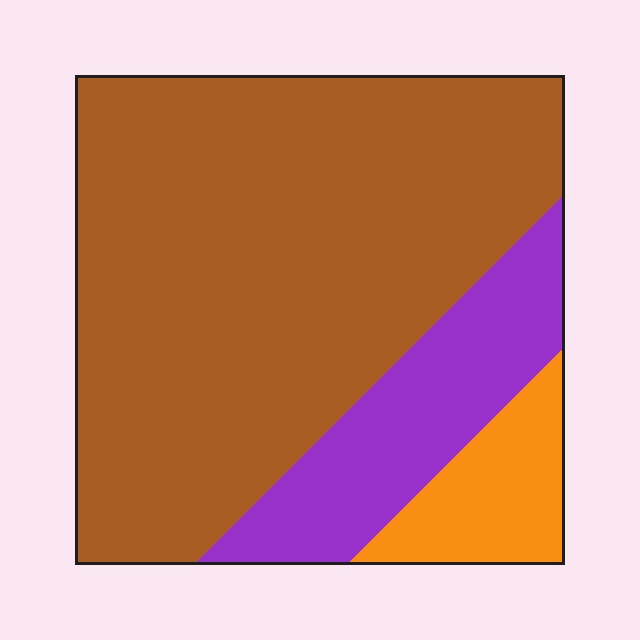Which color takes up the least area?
Orange, at roughly 10%.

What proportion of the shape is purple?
Purple covers around 20% of the shape.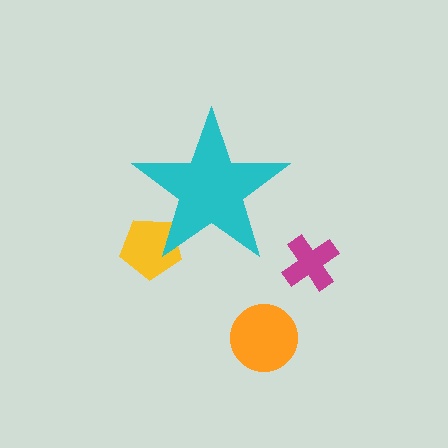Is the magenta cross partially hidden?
No, the magenta cross is fully visible.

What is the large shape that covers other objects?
A cyan star.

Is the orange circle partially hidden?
No, the orange circle is fully visible.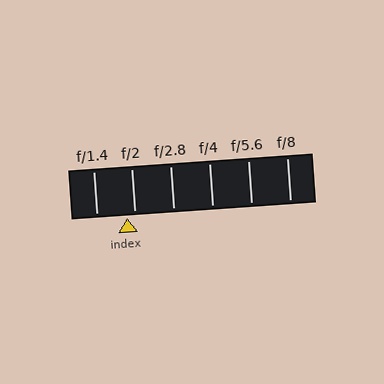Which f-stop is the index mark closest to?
The index mark is closest to f/2.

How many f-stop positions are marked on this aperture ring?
There are 6 f-stop positions marked.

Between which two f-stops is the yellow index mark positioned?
The index mark is between f/1.4 and f/2.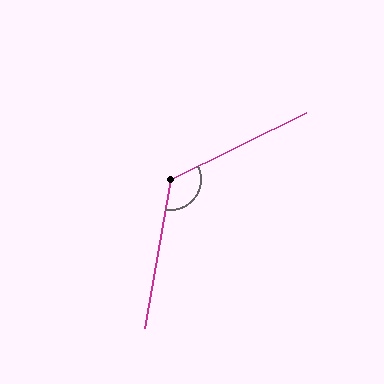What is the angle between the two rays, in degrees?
Approximately 126 degrees.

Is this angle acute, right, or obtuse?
It is obtuse.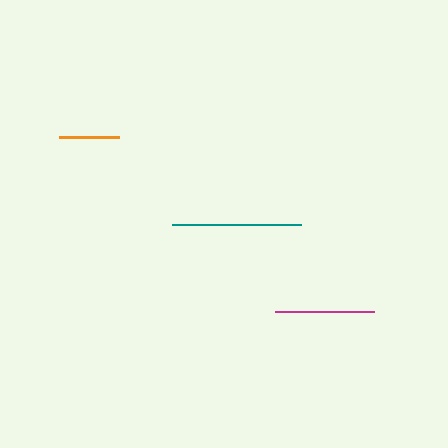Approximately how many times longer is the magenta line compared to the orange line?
The magenta line is approximately 1.6 times the length of the orange line.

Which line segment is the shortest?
The orange line is the shortest at approximately 60 pixels.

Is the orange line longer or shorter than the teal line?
The teal line is longer than the orange line.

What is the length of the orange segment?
The orange segment is approximately 60 pixels long.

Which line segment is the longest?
The teal line is the longest at approximately 128 pixels.